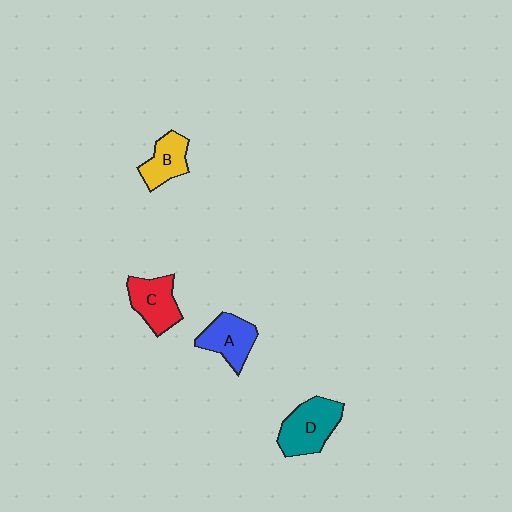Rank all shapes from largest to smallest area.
From largest to smallest: D (teal), C (red), A (blue), B (yellow).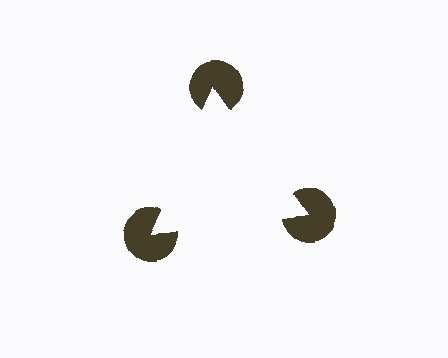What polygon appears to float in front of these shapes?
An illusory triangle — its edges are inferred from the aligned wedge cuts in the pac-man discs, not physically drawn.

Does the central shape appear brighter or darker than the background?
It typically appears slightly brighter than the background, even though no actual brightness change is drawn.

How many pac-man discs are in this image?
There are 3 — one at each vertex of the illusory triangle.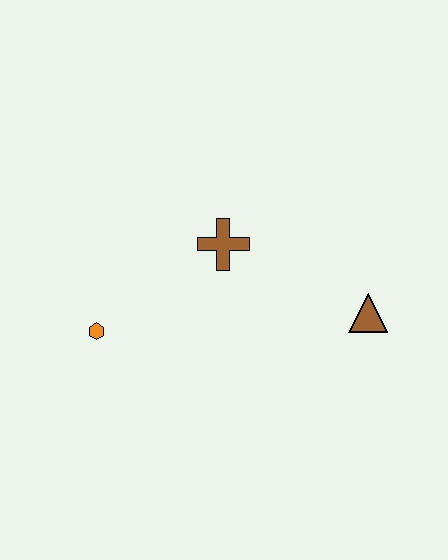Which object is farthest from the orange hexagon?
The brown triangle is farthest from the orange hexagon.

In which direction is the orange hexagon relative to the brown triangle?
The orange hexagon is to the left of the brown triangle.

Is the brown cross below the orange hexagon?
No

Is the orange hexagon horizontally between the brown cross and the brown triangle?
No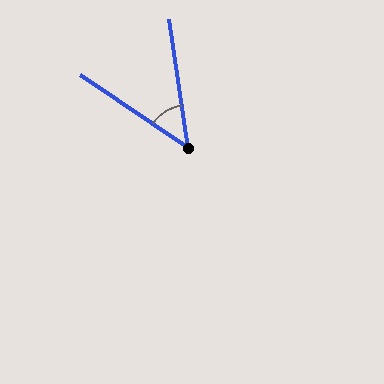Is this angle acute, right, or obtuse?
It is acute.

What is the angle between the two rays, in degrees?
Approximately 47 degrees.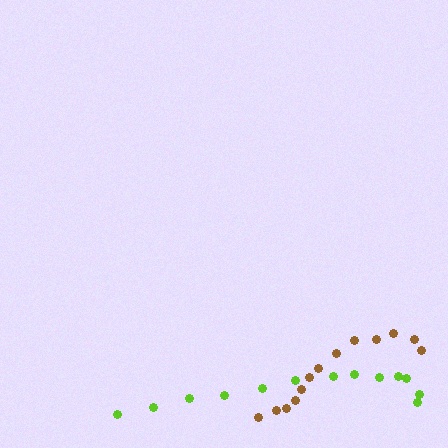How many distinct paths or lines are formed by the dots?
There are 2 distinct paths.